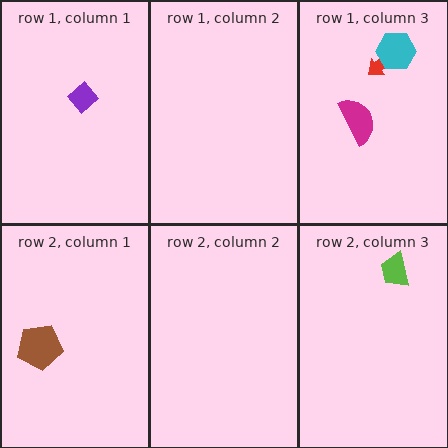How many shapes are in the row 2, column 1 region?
1.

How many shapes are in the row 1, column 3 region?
3.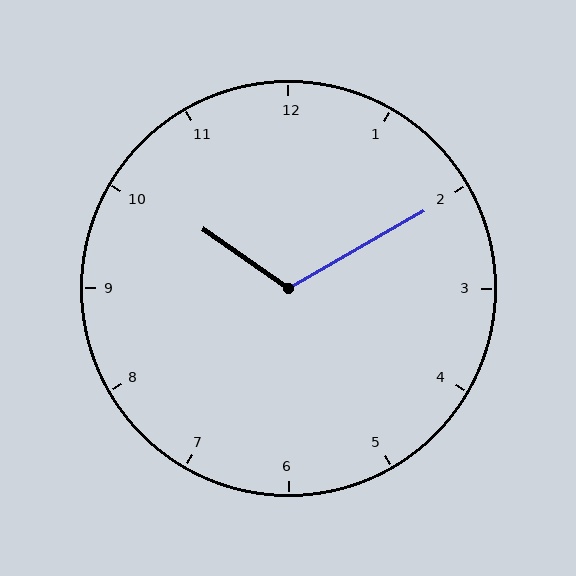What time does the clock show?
10:10.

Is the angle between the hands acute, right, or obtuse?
It is obtuse.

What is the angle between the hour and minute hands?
Approximately 115 degrees.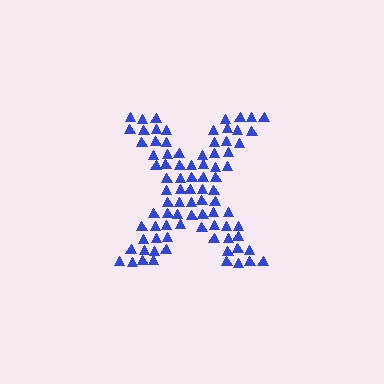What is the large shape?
The large shape is the letter X.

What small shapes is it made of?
It is made of small triangles.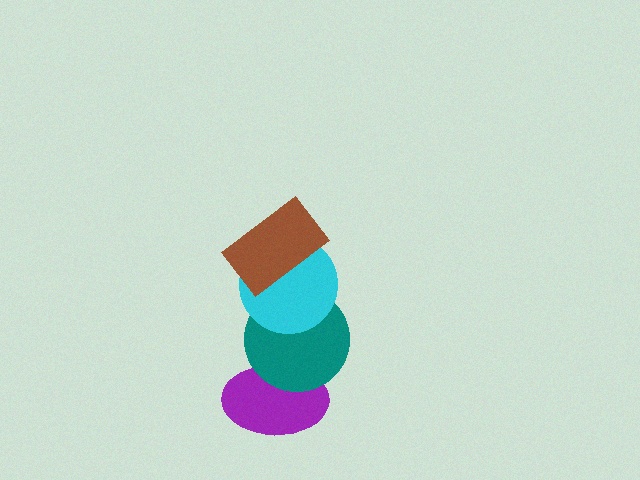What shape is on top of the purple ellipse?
The teal circle is on top of the purple ellipse.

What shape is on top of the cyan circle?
The brown rectangle is on top of the cyan circle.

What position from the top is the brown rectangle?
The brown rectangle is 1st from the top.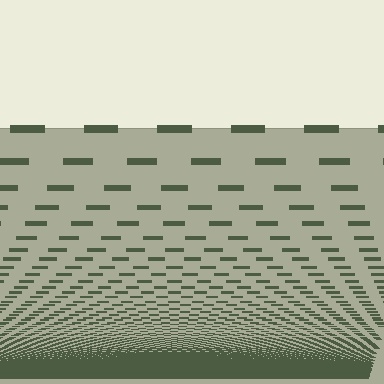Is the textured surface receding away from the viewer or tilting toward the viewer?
The surface appears to tilt toward the viewer. Texture elements get larger and sparser toward the top.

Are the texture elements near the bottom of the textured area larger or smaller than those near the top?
Smaller. The gradient is inverted — elements near the bottom are smaller and denser.